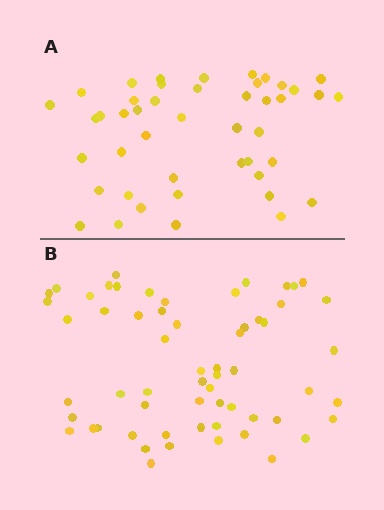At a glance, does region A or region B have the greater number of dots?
Region B (the bottom region) has more dots.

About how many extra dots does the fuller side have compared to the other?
Region B has approximately 15 more dots than region A.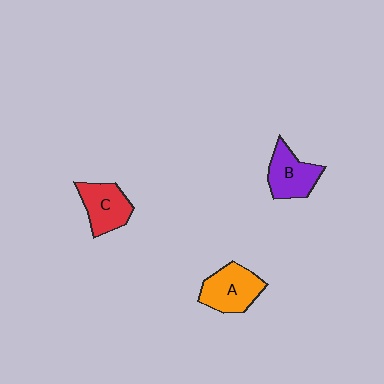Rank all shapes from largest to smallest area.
From largest to smallest: A (orange), B (purple), C (red).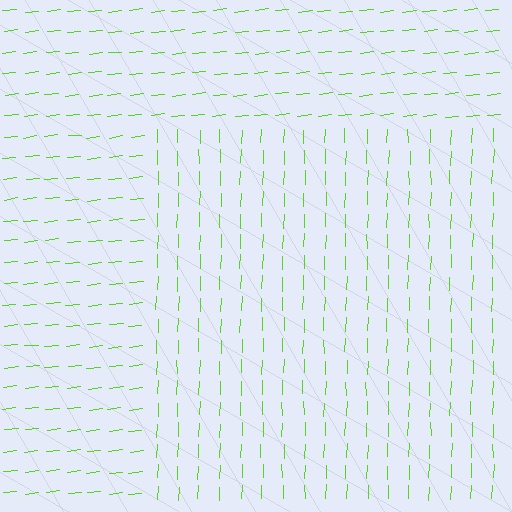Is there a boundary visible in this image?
Yes, there is a texture boundary formed by a change in line orientation.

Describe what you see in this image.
The image is filled with small lime line segments. A rectangle region in the image has lines oriented differently from the surrounding lines, creating a visible texture boundary.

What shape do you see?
I see a rectangle.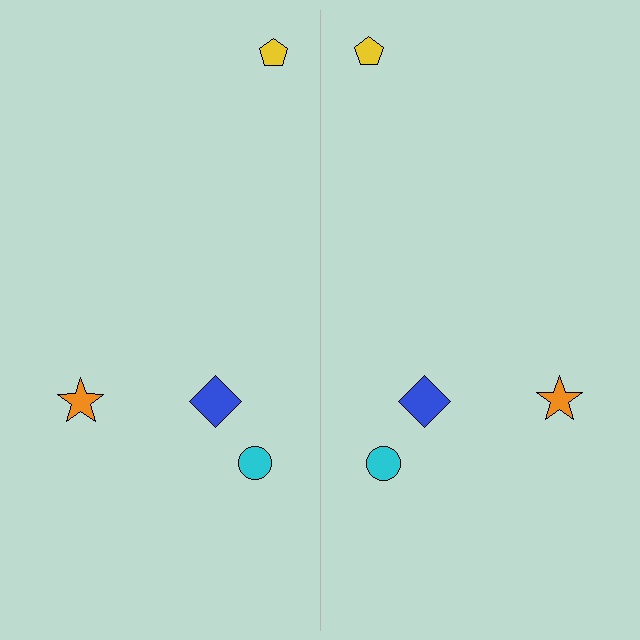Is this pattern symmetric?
Yes, this pattern has bilateral (reflection) symmetry.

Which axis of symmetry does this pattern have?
The pattern has a vertical axis of symmetry running through the center of the image.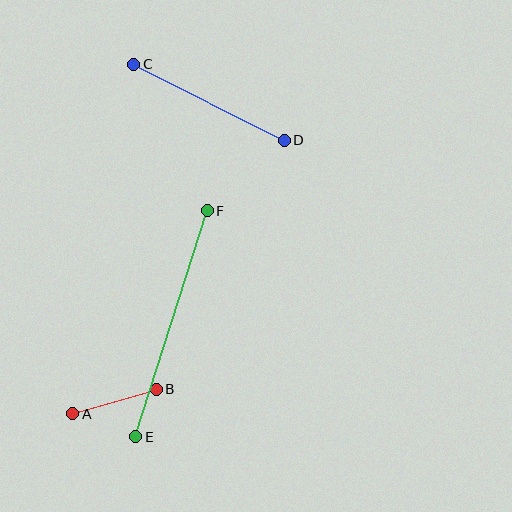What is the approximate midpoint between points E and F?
The midpoint is at approximately (171, 324) pixels.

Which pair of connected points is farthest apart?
Points E and F are farthest apart.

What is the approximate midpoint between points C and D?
The midpoint is at approximately (209, 102) pixels.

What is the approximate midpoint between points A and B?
The midpoint is at approximately (114, 401) pixels.